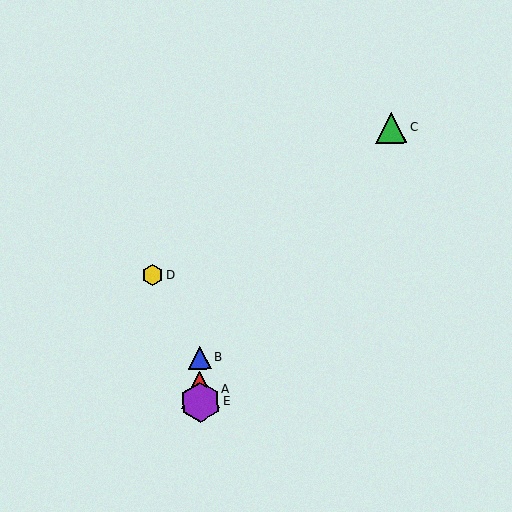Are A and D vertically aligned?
No, A is at x≈200 and D is at x≈153.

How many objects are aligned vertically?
3 objects (A, B, E) are aligned vertically.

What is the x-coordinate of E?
Object E is at x≈200.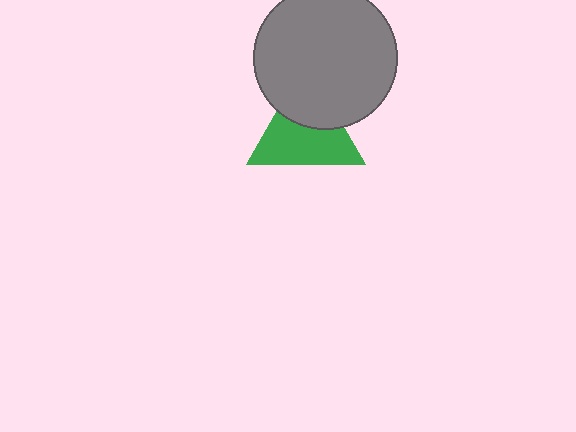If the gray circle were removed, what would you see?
You would see the complete green triangle.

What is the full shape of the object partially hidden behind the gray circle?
The partially hidden object is a green triangle.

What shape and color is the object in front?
The object in front is a gray circle.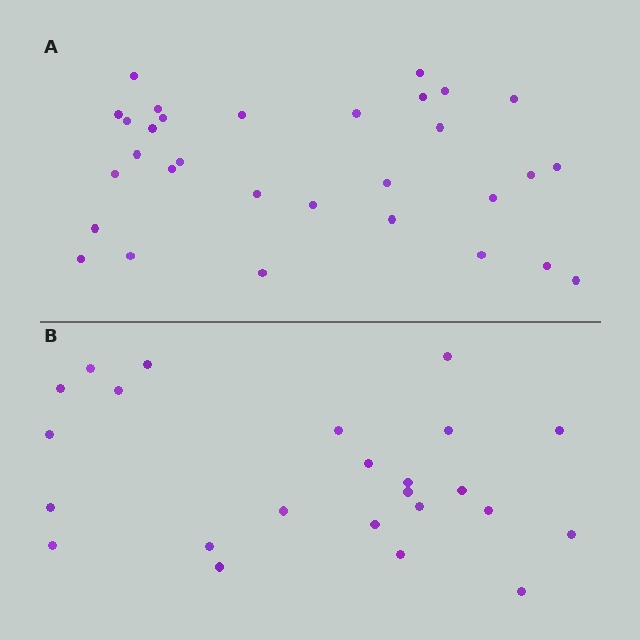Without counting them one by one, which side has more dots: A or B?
Region A (the top region) has more dots.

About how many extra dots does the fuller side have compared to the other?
Region A has roughly 8 or so more dots than region B.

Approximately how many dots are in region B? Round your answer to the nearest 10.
About 20 dots. (The exact count is 24, which rounds to 20.)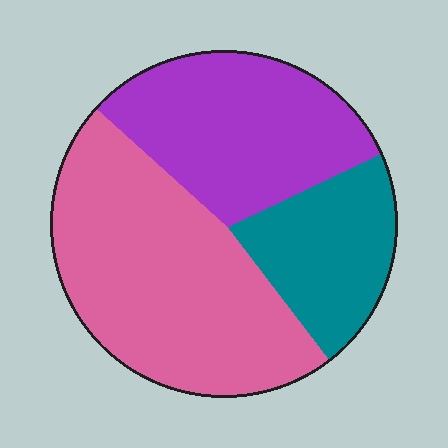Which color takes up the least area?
Teal, at roughly 20%.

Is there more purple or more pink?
Pink.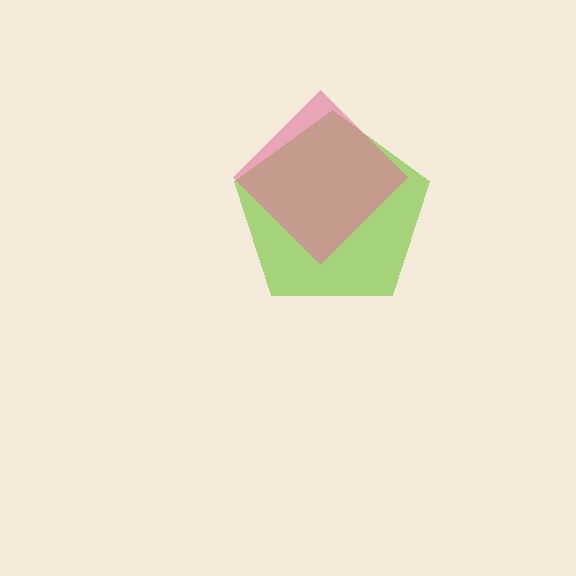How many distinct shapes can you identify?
There are 2 distinct shapes: a lime pentagon, a pink diamond.